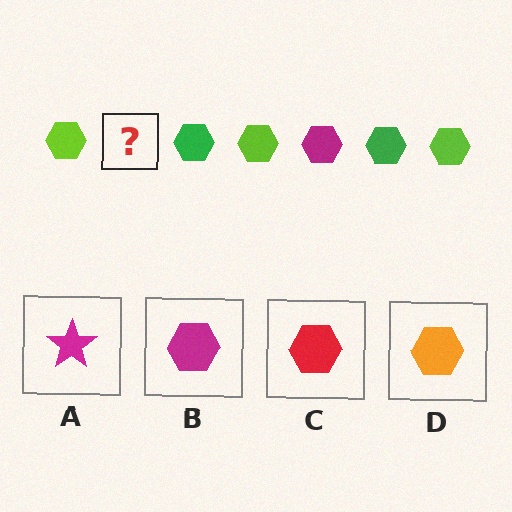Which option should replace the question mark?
Option B.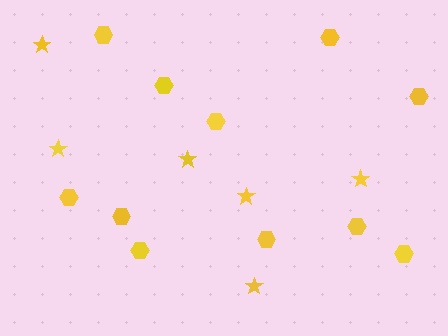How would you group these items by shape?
There are 2 groups: one group of hexagons (11) and one group of stars (6).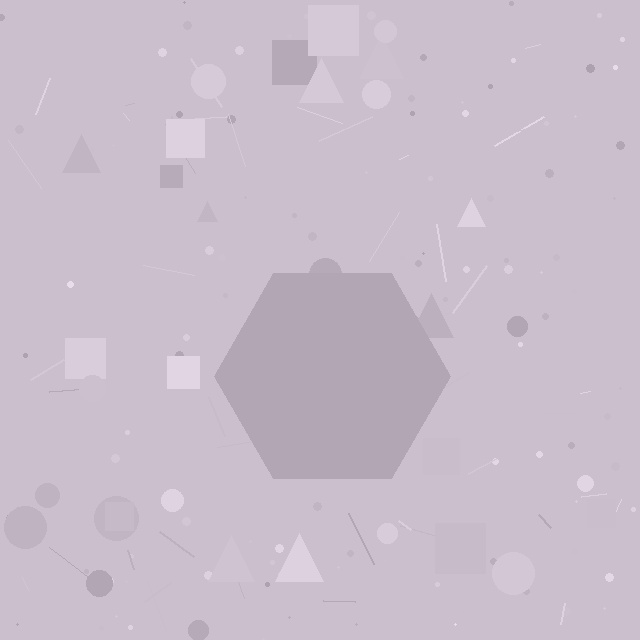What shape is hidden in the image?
A hexagon is hidden in the image.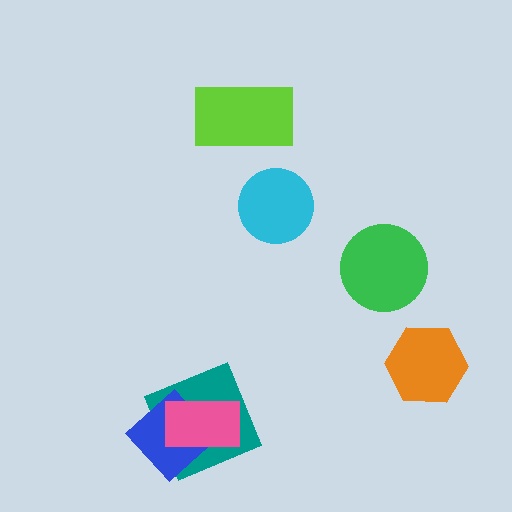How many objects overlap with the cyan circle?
0 objects overlap with the cyan circle.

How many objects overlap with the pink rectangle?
2 objects overlap with the pink rectangle.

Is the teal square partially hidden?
Yes, it is partially covered by another shape.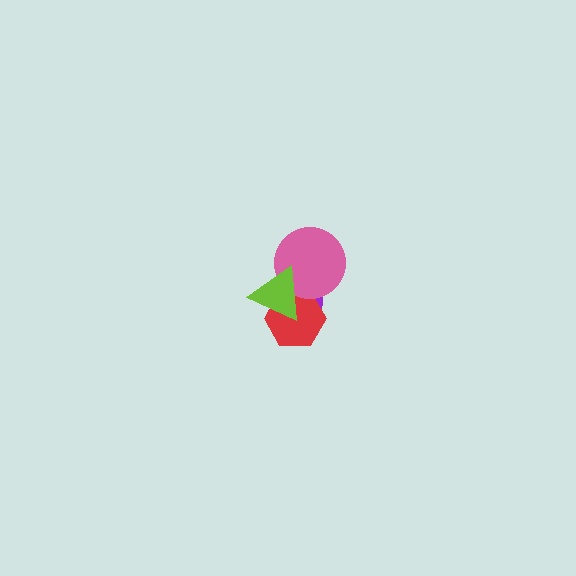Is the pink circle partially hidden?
Yes, it is partially covered by another shape.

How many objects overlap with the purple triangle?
3 objects overlap with the purple triangle.